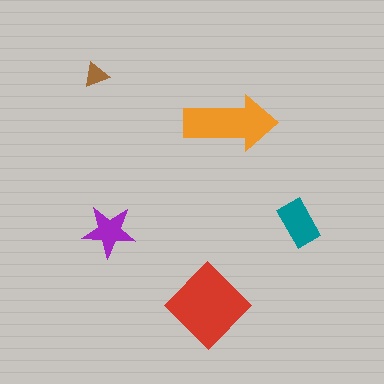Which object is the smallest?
The brown triangle.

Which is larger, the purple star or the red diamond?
The red diamond.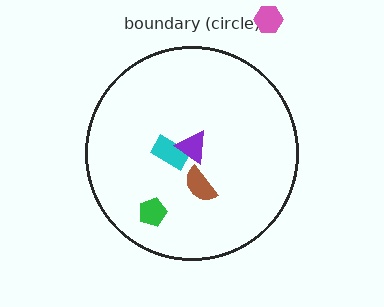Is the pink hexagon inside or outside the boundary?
Outside.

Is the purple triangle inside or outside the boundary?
Inside.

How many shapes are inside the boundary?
4 inside, 1 outside.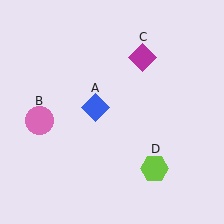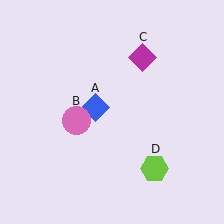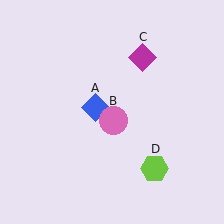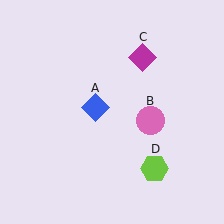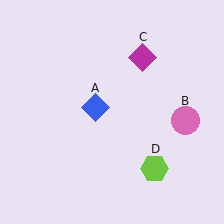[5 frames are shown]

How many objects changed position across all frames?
1 object changed position: pink circle (object B).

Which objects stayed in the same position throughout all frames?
Blue diamond (object A) and magenta diamond (object C) and lime hexagon (object D) remained stationary.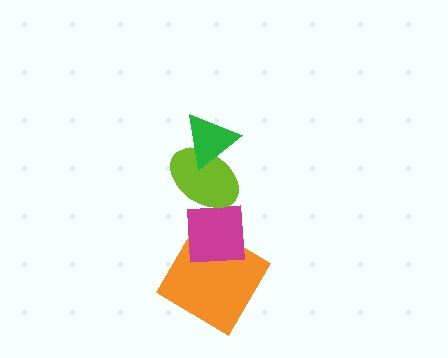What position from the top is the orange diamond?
The orange diamond is 4th from the top.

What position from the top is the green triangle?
The green triangle is 1st from the top.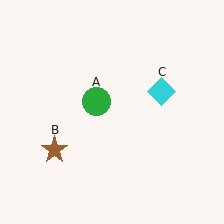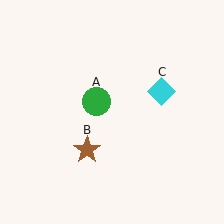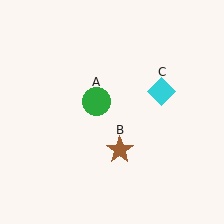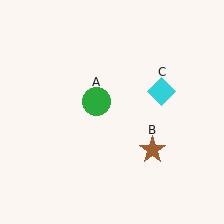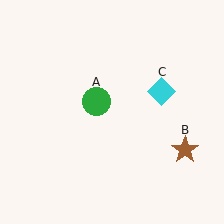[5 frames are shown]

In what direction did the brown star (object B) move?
The brown star (object B) moved right.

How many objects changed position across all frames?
1 object changed position: brown star (object B).